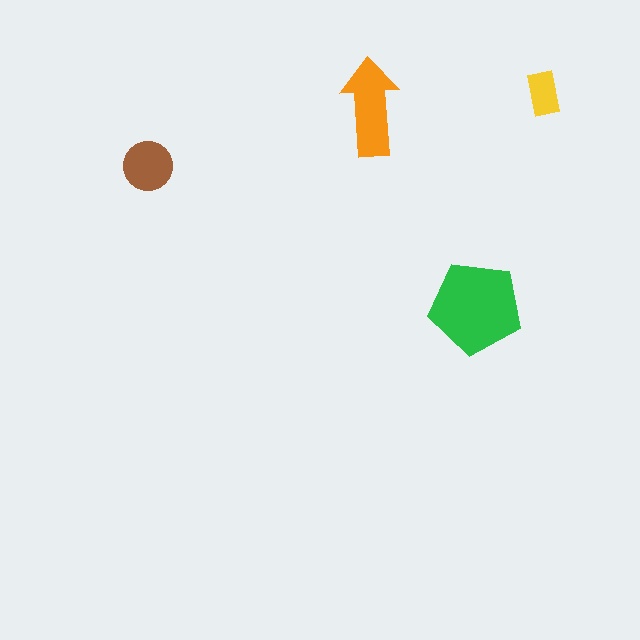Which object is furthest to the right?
The yellow rectangle is rightmost.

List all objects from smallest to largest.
The yellow rectangle, the brown circle, the orange arrow, the green pentagon.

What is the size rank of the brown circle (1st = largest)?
3rd.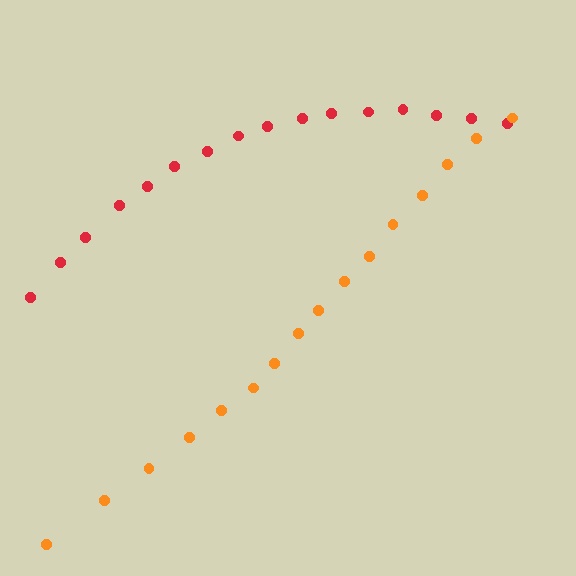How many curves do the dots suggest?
There are 2 distinct paths.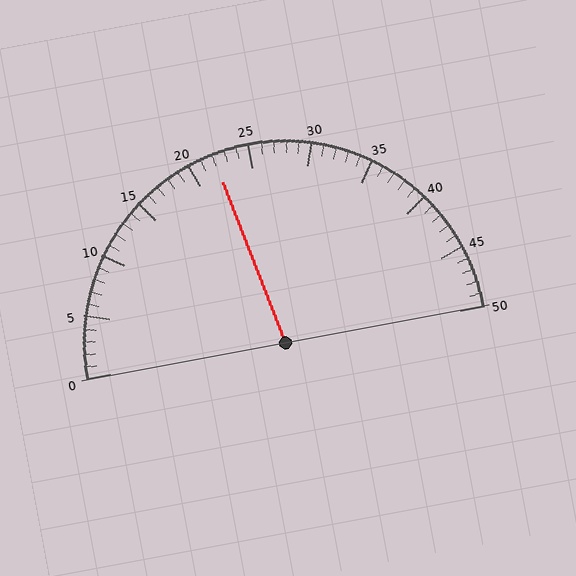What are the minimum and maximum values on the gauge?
The gauge ranges from 0 to 50.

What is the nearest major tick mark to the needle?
The nearest major tick mark is 20.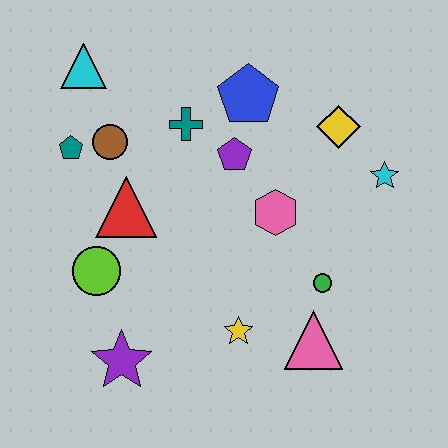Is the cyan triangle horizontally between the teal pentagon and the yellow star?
Yes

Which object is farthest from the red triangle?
The cyan star is farthest from the red triangle.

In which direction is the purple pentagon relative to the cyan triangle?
The purple pentagon is to the right of the cyan triangle.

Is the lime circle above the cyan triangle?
No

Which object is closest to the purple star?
The lime circle is closest to the purple star.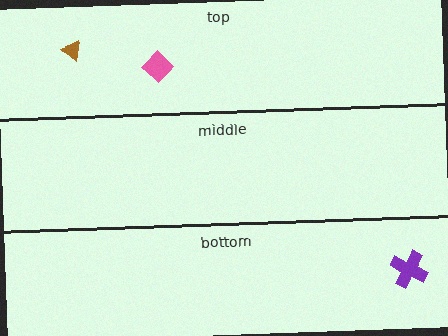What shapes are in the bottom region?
The purple cross.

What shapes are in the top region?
The brown triangle, the pink diamond.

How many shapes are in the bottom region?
1.